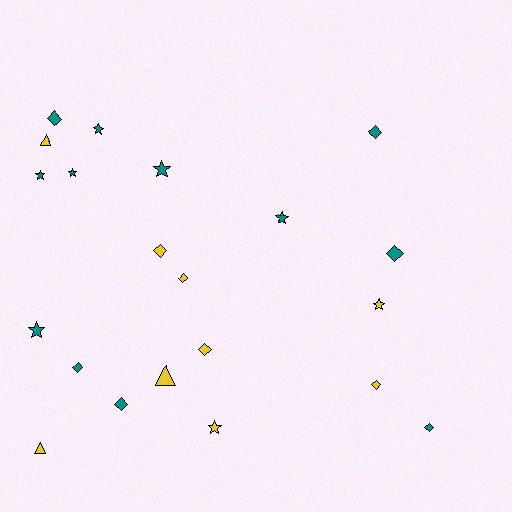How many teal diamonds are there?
There are 6 teal diamonds.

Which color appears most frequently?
Teal, with 12 objects.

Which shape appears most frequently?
Diamond, with 10 objects.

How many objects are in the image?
There are 21 objects.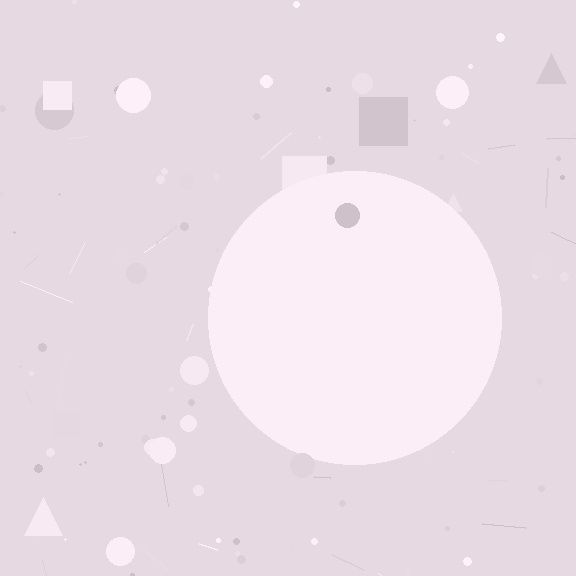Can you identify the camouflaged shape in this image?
The camouflaged shape is a circle.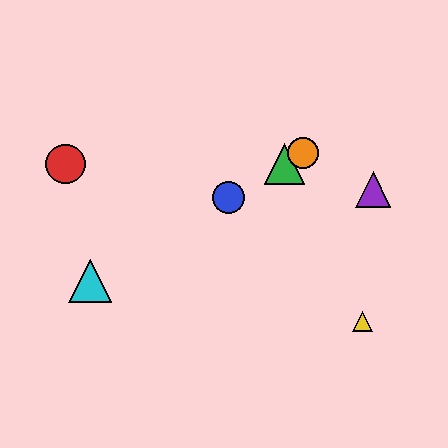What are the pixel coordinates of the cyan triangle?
The cyan triangle is at (90, 281).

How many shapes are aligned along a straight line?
4 shapes (the blue circle, the green triangle, the orange circle, the cyan triangle) are aligned along a straight line.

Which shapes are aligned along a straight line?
The blue circle, the green triangle, the orange circle, the cyan triangle are aligned along a straight line.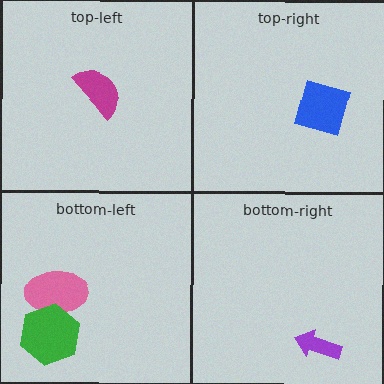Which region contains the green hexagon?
The bottom-left region.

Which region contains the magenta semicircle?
The top-left region.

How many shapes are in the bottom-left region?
2.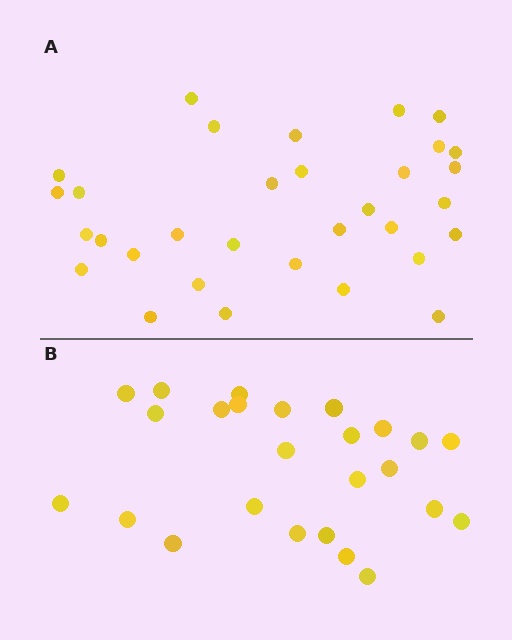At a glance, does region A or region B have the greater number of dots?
Region A (the top region) has more dots.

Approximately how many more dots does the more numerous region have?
Region A has roughly 8 or so more dots than region B.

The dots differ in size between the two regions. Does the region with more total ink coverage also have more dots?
No. Region B has more total ink coverage because its dots are larger, but region A actually contains more individual dots. Total area can be misleading — the number of items is what matters here.